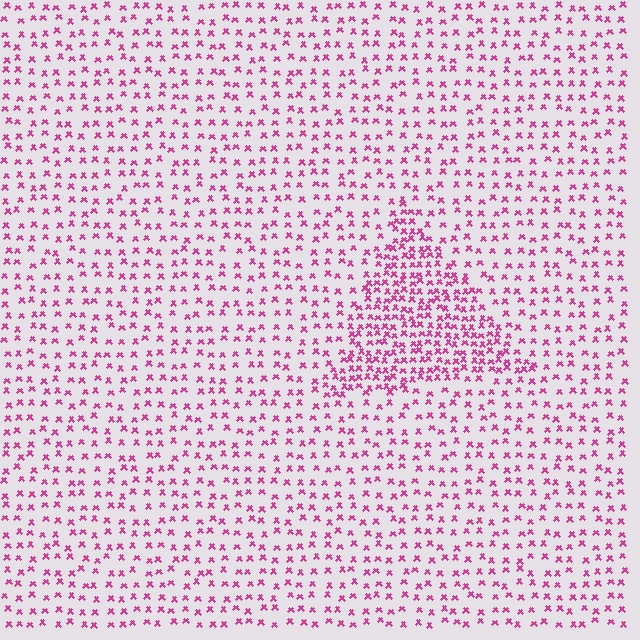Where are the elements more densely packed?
The elements are more densely packed inside the triangle boundary.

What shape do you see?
I see a triangle.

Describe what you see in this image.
The image contains small magenta elements arranged at two different densities. A triangle-shaped region is visible where the elements are more densely packed than the surrounding area.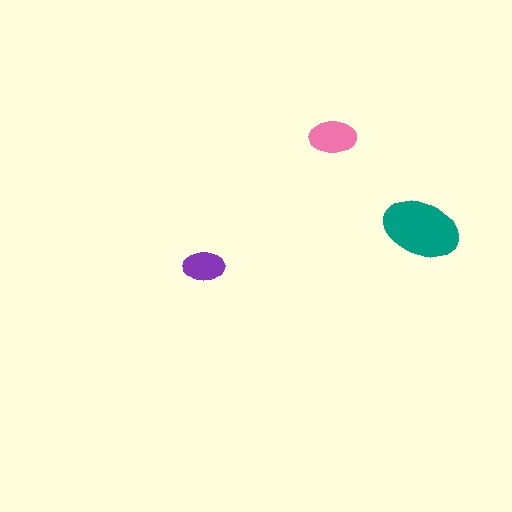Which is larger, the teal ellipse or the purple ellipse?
The teal one.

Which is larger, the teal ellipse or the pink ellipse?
The teal one.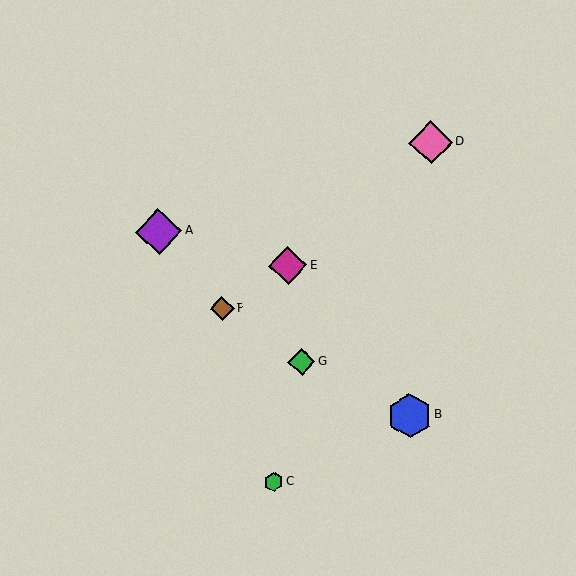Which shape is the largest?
The purple diamond (labeled A) is the largest.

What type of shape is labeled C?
Shape C is a green hexagon.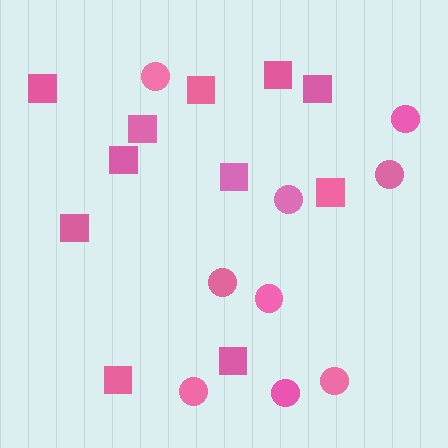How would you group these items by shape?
There are 2 groups: one group of squares (11) and one group of circles (9).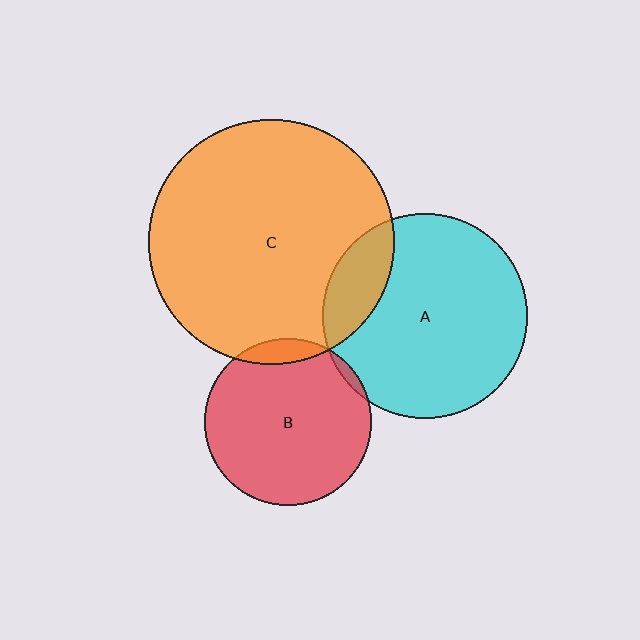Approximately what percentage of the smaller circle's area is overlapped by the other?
Approximately 5%.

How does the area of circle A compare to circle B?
Approximately 1.5 times.